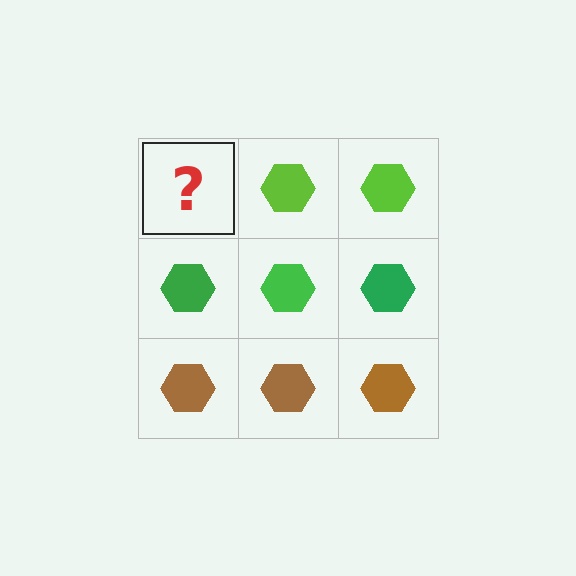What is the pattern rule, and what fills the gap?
The rule is that each row has a consistent color. The gap should be filled with a lime hexagon.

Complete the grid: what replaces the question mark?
The question mark should be replaced with a lime hexagon.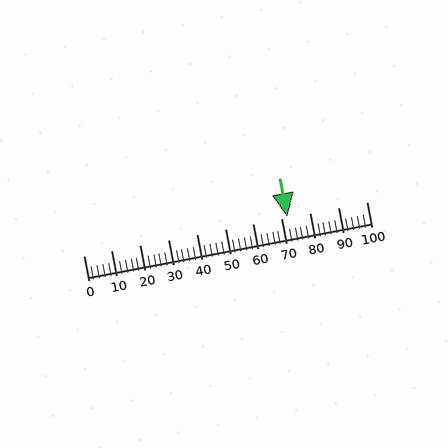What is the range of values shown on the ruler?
The ruler shows values from 0 to 100.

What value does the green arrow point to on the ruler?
The green arrow points to approximately 72.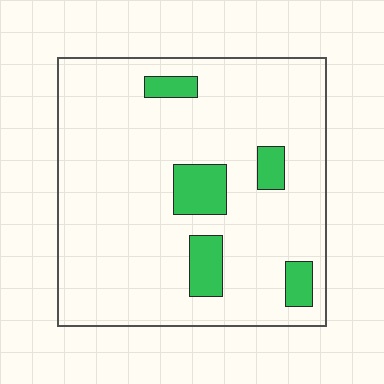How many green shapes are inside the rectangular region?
5.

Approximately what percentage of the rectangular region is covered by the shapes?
Approximately 10%.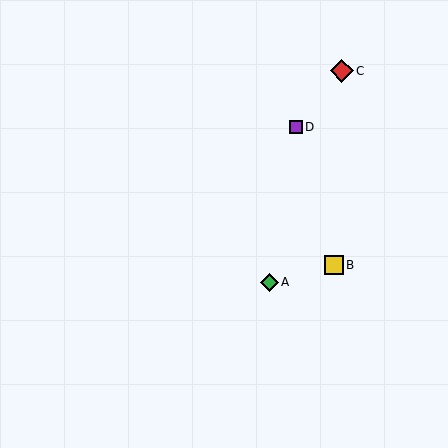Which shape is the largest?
The red diamond (labeled C) is the largest.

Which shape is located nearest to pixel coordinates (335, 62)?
The red diamond (labeled C) at (342, 71) is nearest to that location.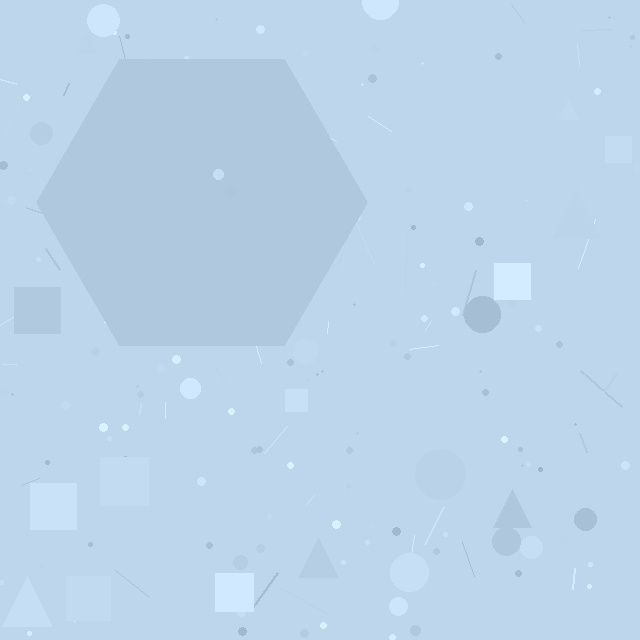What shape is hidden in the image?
A hexagon is hidden in the image.